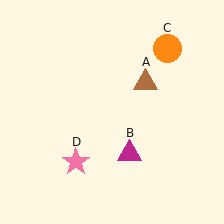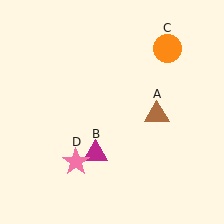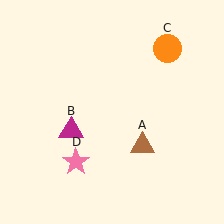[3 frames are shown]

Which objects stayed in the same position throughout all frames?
Orange circle (object C) and pink star (object D) remained stationary.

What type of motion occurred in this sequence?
The brown triangle (object A), magenta triangle (object B) rotated clockwise around the center of the scene.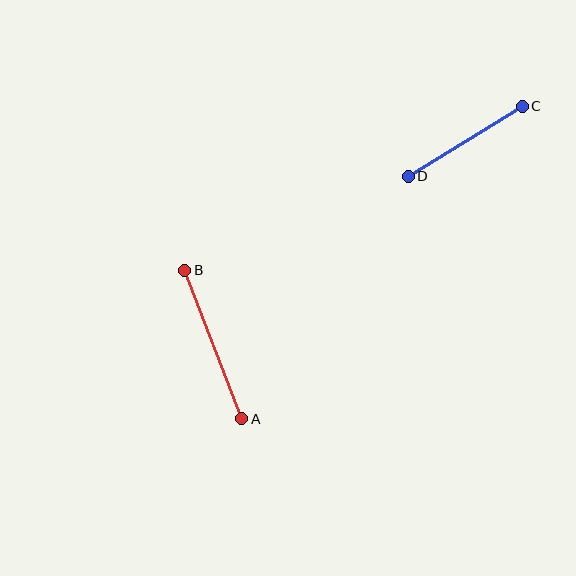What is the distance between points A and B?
The distance is approximately 159 pixels.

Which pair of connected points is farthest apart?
Points A and B are farthest apart.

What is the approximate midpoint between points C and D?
The midpoint is at approximately (465, 141) pixels.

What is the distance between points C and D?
The distance is approximately 134 pixels.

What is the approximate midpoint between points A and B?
The midpoint is at approximately (213, 344) pixels.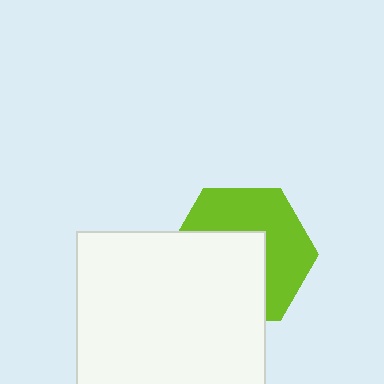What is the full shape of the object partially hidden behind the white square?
The partially hidden object is a lime hexagon.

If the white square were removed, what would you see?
You would see the complete lime hexagon.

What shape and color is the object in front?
The object in front is a white square.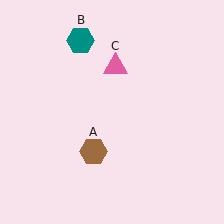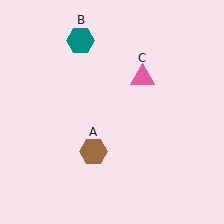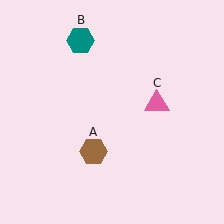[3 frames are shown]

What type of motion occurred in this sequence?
The pink triangle (object C) rotated clockwise around the center of the scene.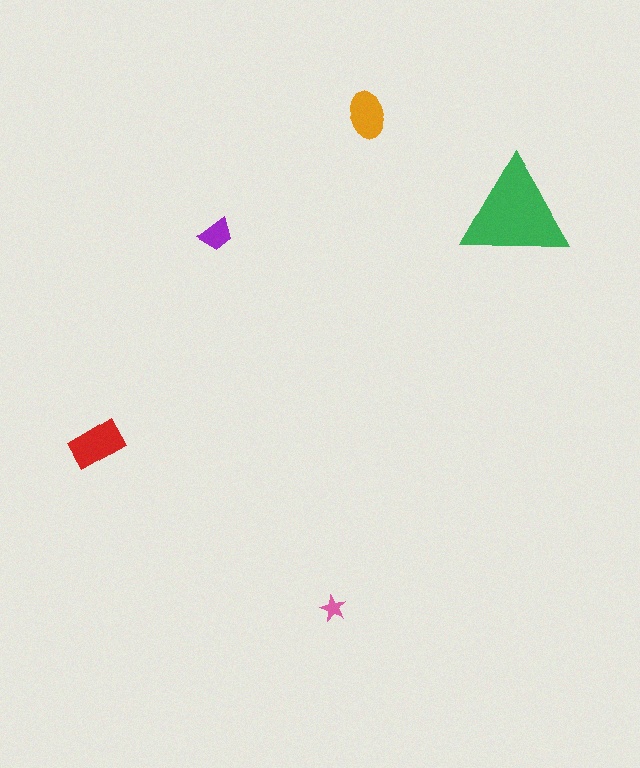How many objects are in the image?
There are 5 objects in the image.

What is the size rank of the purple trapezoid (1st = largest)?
4th.